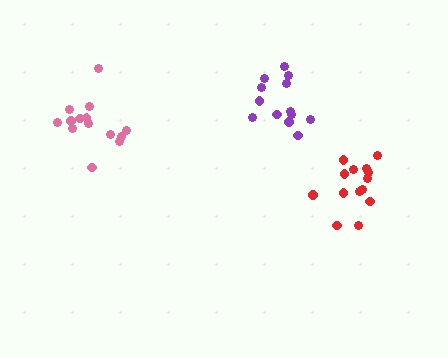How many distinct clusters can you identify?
There are 3 distinct clusters.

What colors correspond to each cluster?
The clusters are colored: red, pink, purple.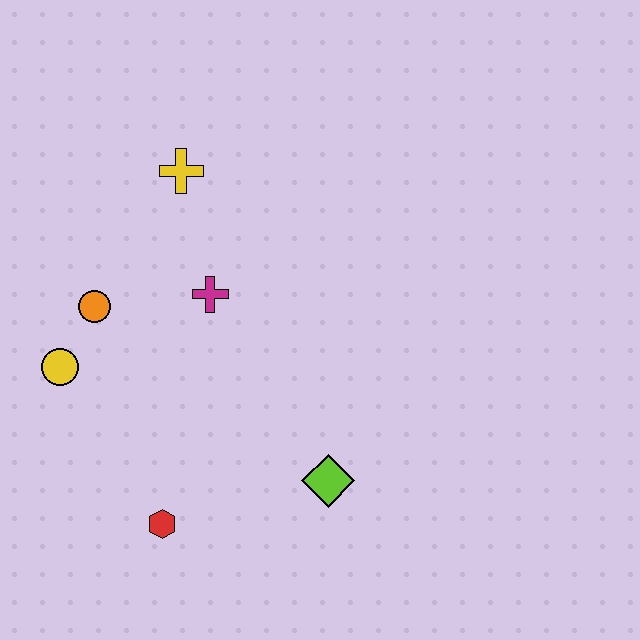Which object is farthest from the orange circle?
The lime diamond is farthest from the orange circle.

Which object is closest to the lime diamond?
The red hexagon is closest to the lime diamond.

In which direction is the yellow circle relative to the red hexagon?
The yellow circle is above the red hexagon.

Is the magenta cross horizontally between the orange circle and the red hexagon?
No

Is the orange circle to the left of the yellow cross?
Yes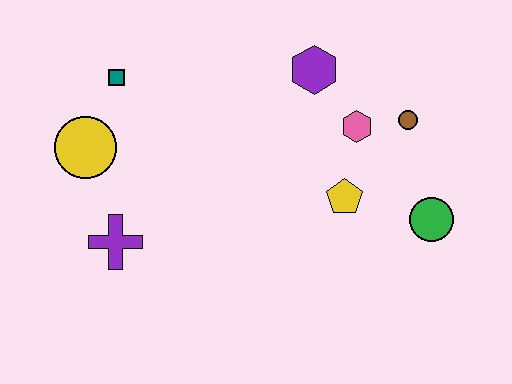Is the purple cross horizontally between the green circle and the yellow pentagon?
No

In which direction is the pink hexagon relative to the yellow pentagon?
The pink hexagon is above the yellow pentagon.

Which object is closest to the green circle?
The yellow pentagon is closest to the green circle.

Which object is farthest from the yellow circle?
The green circle is farthest from the yellow circle.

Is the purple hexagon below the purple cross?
No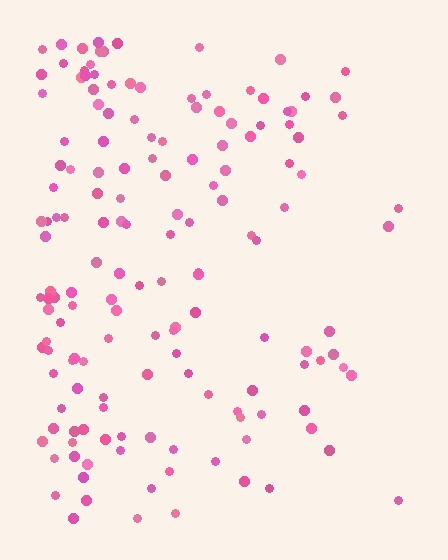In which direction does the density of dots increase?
From right to left, with the left side densest.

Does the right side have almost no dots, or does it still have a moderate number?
Still a moderate number, just noticeably fewer than the left.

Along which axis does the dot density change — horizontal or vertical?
Horizontal.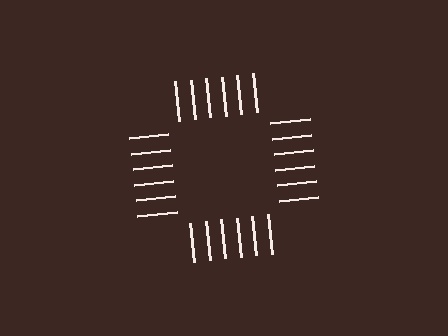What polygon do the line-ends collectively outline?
An illusory square — the line segments terminate on its edges but no continuous stroke is drawn.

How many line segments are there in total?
24 — 6 along each of the 4 edges.